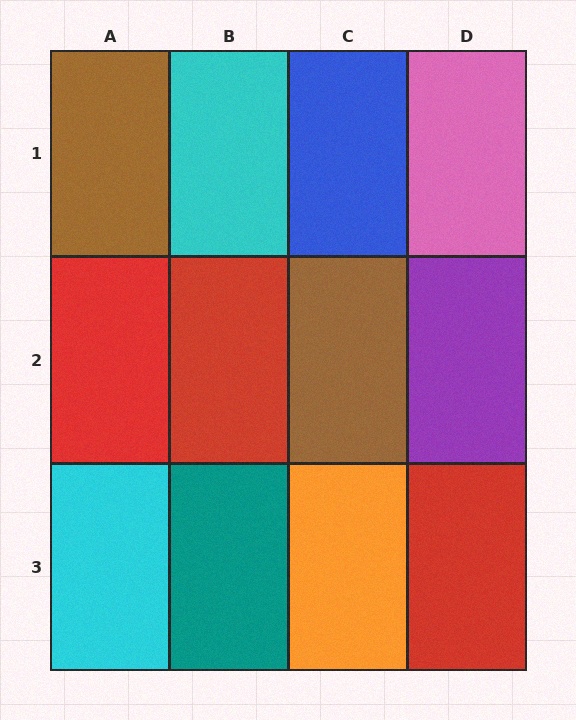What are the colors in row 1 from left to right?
Brown, cyan, blue, pink.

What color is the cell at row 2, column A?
Red.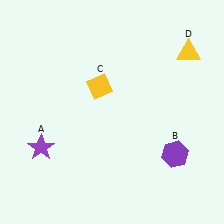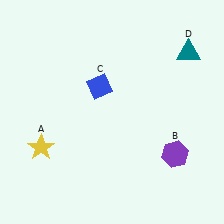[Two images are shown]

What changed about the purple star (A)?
In Image 1, A is purple. In Image 2, it changed to yellow.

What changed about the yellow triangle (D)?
In Image 1, D is yellow. In Image 2, it changed to teal.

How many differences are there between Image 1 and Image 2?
There are 3 differences between the two images.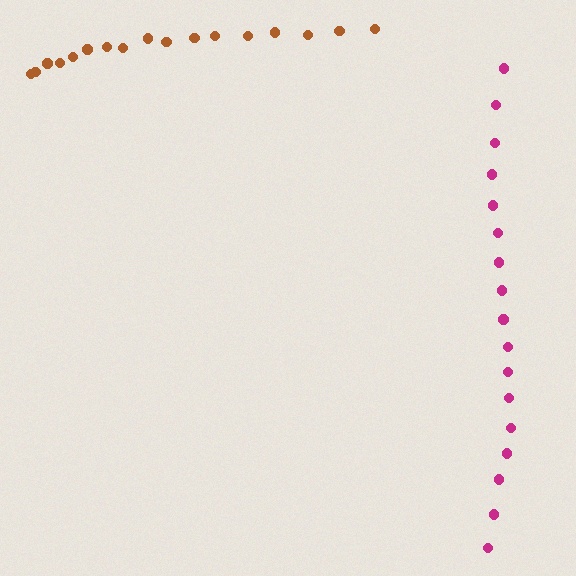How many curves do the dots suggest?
There are 2 distinct paths.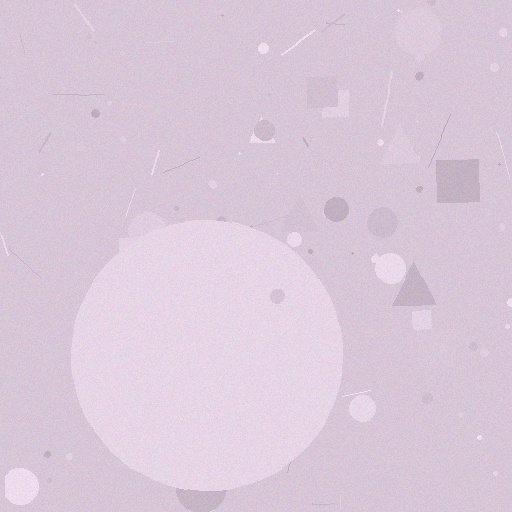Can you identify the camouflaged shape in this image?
The camouflaged shape is a circle.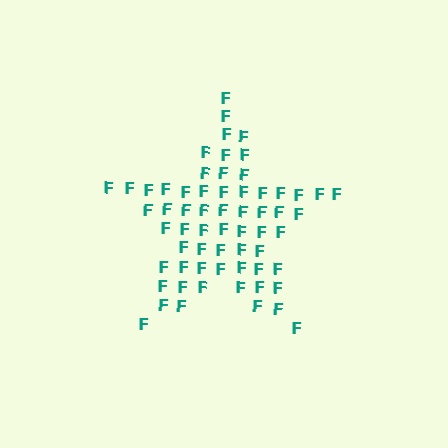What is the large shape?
The large shape is a star.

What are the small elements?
The small elements are letter F's.